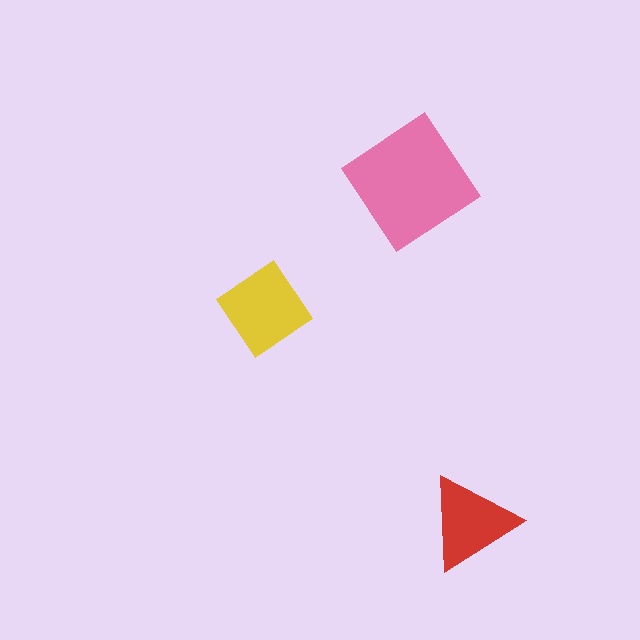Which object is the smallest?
The red triangle.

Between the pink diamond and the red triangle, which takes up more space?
The pink diamond.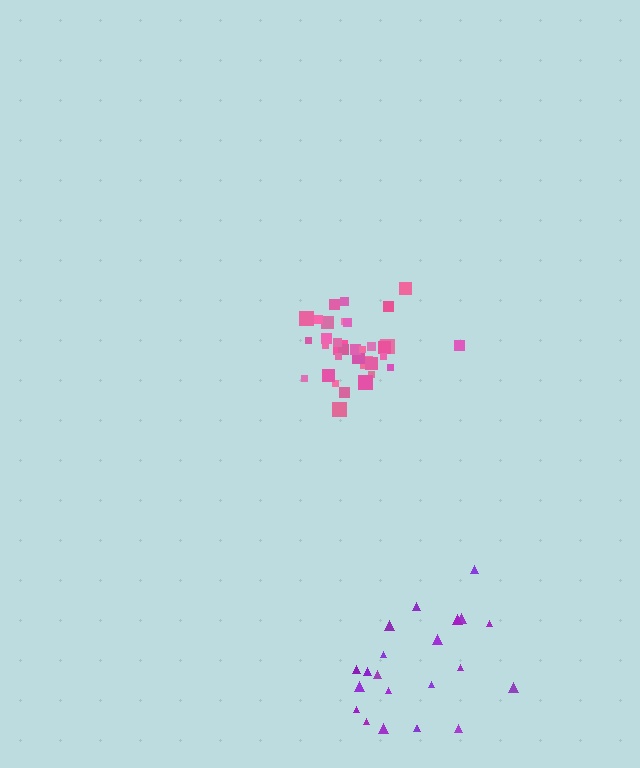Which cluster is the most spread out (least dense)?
Purple.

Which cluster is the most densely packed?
Pink.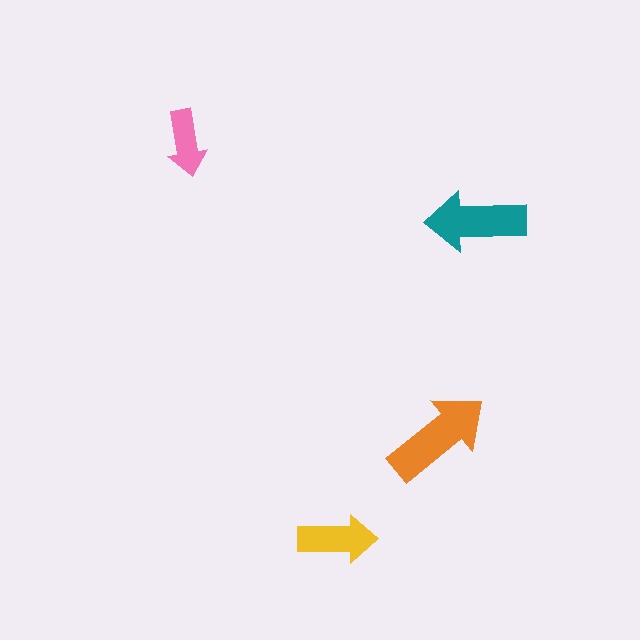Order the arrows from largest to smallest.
the orange one, the teal one, the yellow one, the pink one.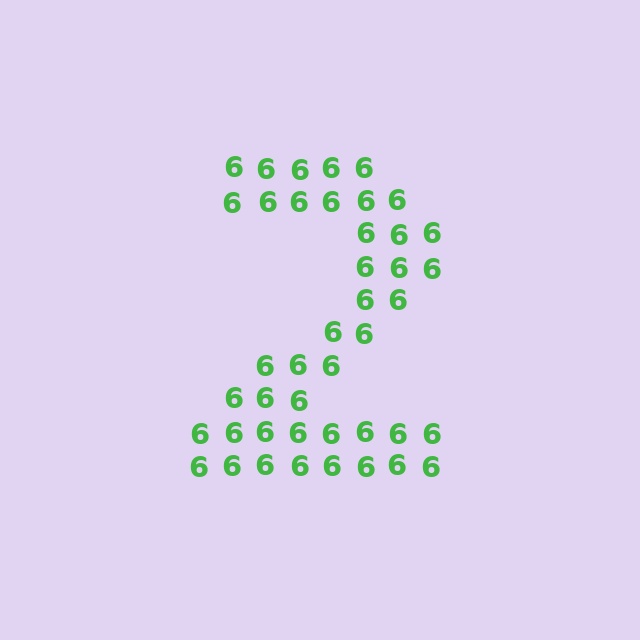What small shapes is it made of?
It is made of small digit 6's.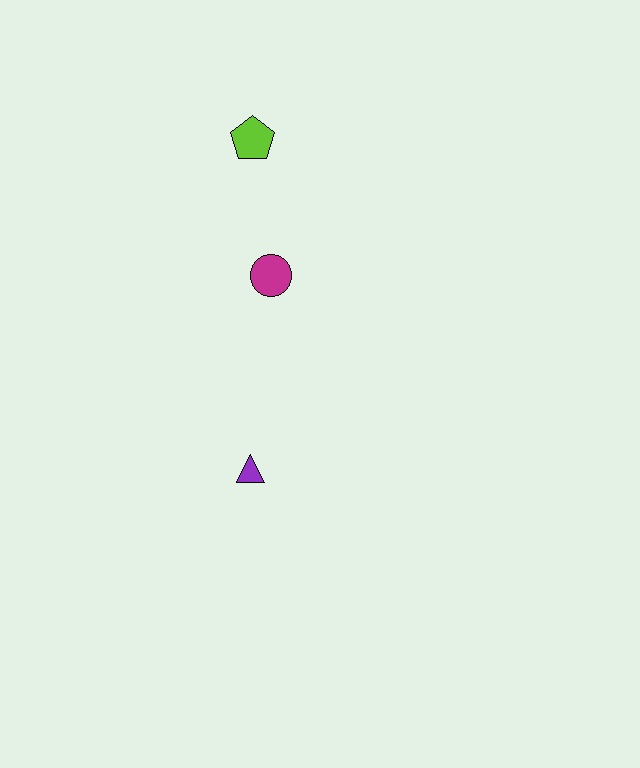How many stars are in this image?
There are no stars.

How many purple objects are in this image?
There is 1 purple object.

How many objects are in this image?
There are 3 objects.